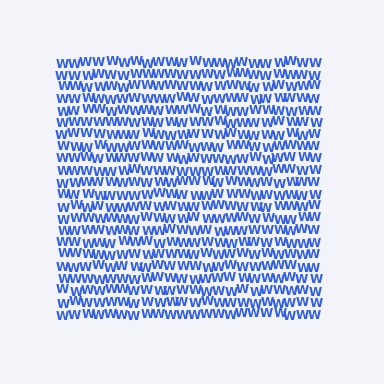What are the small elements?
The small elements are letter W's.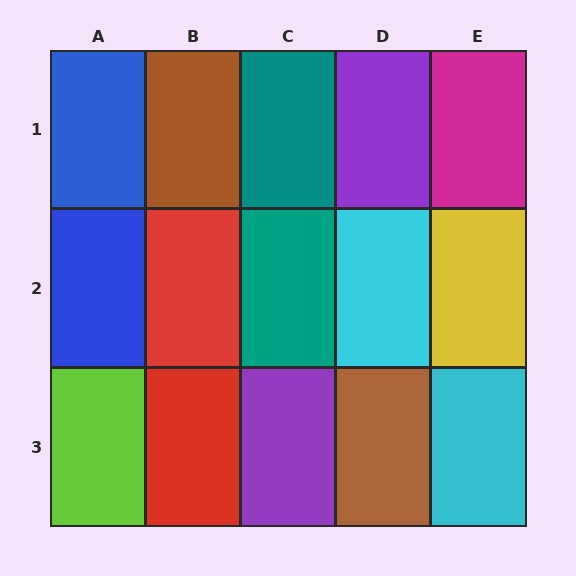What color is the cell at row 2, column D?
Cyan.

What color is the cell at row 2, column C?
Teal.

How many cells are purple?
2 cells are purple.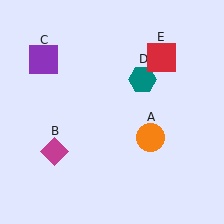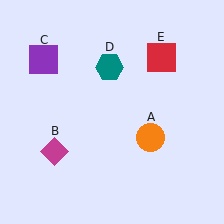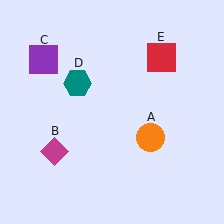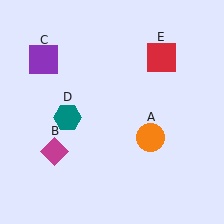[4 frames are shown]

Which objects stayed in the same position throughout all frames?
Orange circle (object A) and magenta diamond (object B) and purple square (object C) and red square (object E) remained stationary.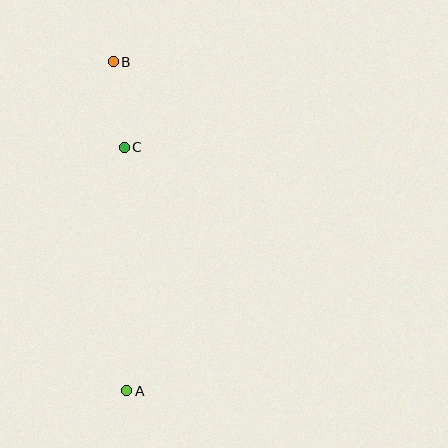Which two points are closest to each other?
Points B and C are closest to each other.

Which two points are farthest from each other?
Points A and B are farthest from each other.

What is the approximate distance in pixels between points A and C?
The distance between A and C is approximately 244 pixels.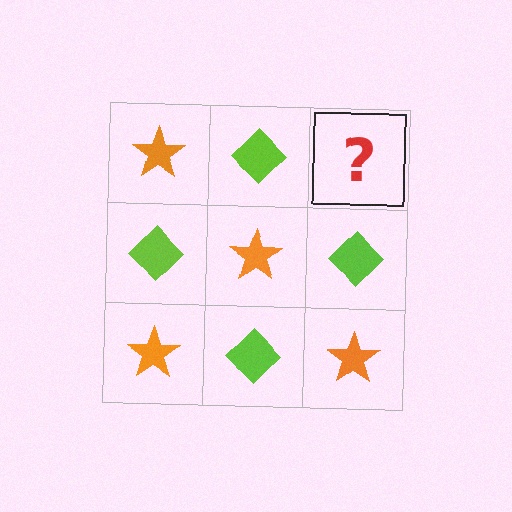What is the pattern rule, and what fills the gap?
The rule is that it alternates orange star and lime diamond in a checkerboard pattern. The gap should be filled with an orange star.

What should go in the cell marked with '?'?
The missing cell should contain an orange star.